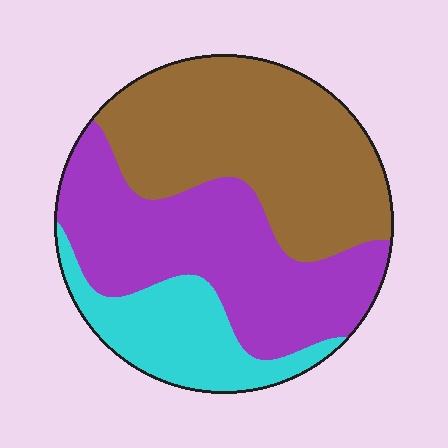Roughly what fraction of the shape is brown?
Brown takes up about two fifths (2/5) of the shape.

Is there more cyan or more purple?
Purple.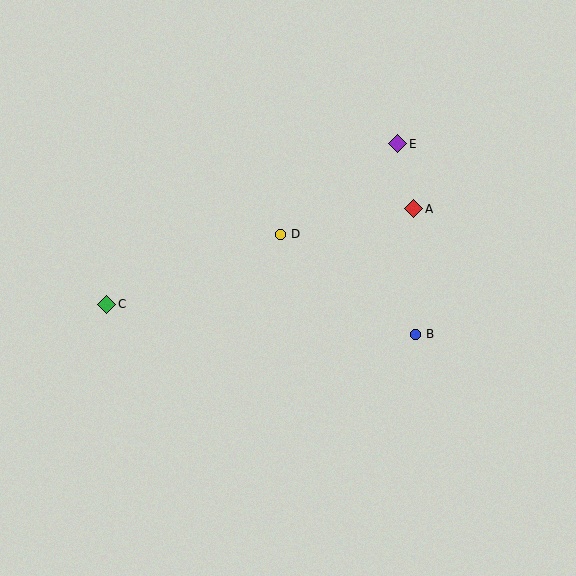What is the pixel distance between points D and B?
The distance between D and B is 168 pixels.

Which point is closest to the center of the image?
Point D at (280, 234) is closest to the center.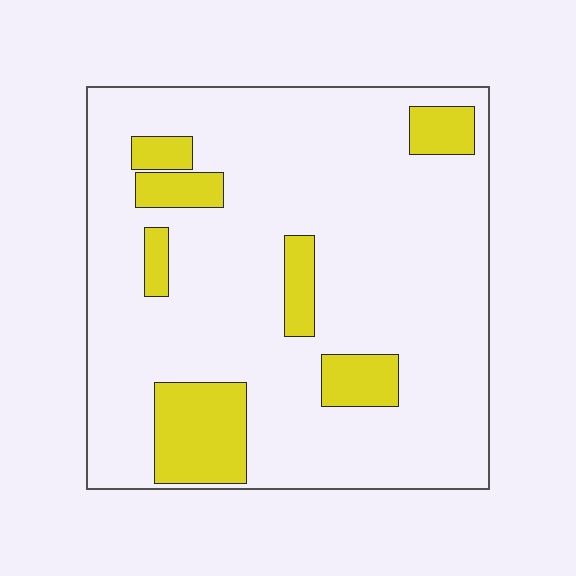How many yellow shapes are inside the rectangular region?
7.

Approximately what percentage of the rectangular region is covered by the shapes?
Approximately 15%.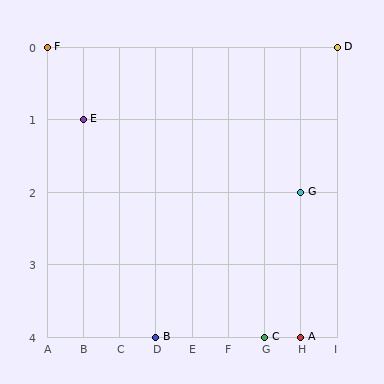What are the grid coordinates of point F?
Point F is at grid coordinates (A, 0).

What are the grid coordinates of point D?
Point D is at grid coordinates (I, 0).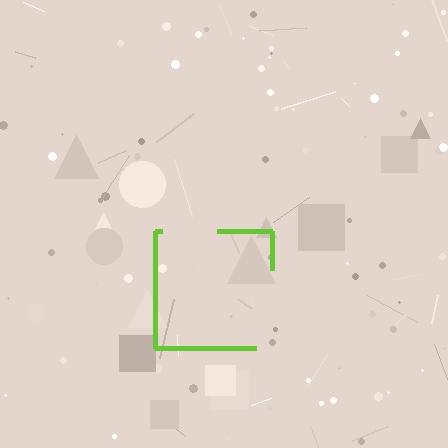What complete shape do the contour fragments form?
The contour fragments form a square.